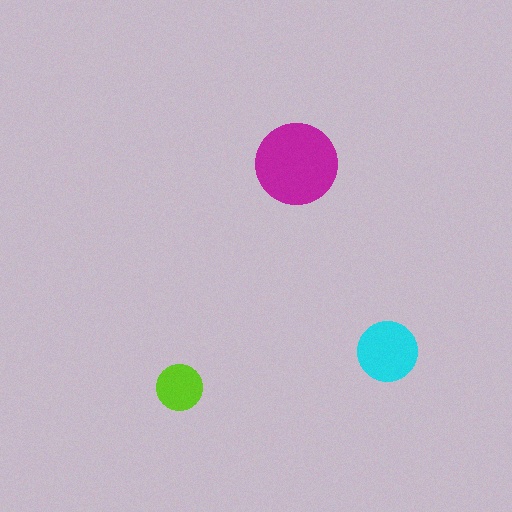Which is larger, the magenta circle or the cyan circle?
The magenta one.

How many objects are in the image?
There are 3 objects in the image.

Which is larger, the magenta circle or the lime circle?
The magenta one.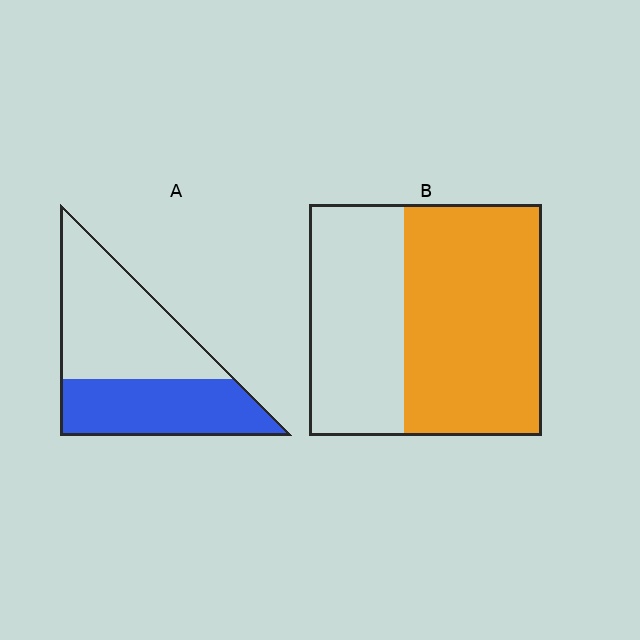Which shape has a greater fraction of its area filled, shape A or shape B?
Shape B.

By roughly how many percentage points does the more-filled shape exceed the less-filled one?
By roughly 15 percentage points (B over A).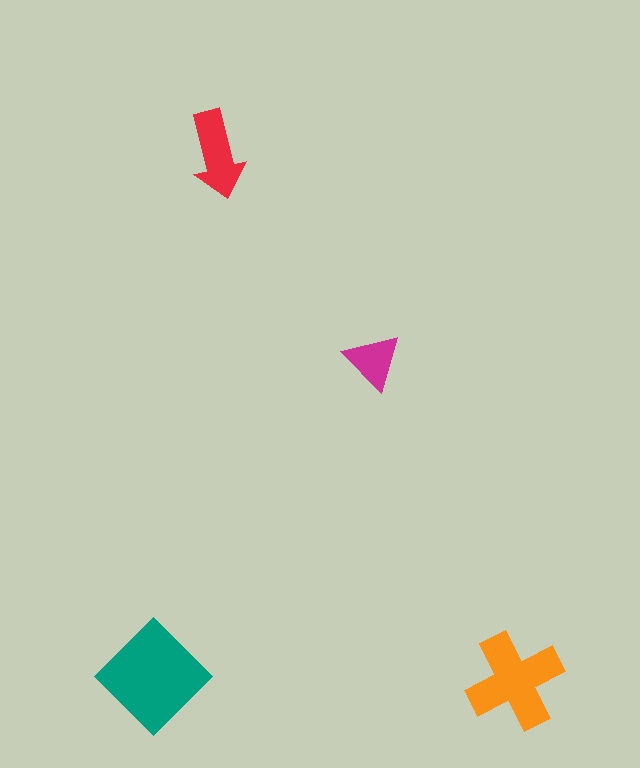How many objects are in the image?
There are 4 objects in the image.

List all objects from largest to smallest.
The teal diamond, the orange cross, the red arrow, the magenta triangle.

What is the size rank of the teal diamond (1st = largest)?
1st.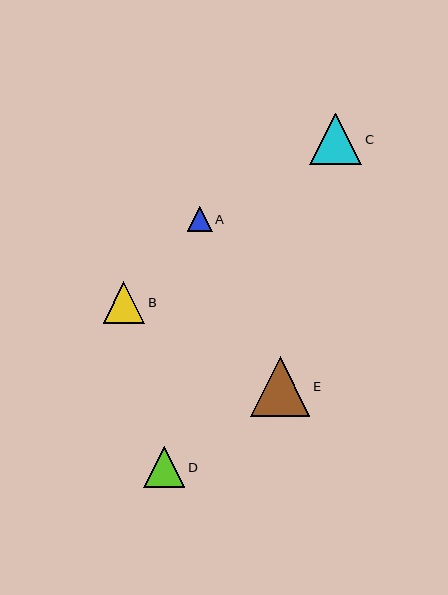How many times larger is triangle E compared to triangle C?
Triangle E is approximately 1.2 times the size of triangle C.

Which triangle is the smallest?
Triangle A is the smallest with a size of approximately 25 pixels.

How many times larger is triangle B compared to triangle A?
Triangle B is approximately 1.7 times the size of triangle A.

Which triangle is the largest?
Triangle E is the largest with a size of approximately 60 pixels.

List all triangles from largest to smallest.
From largest to smallest: E, C, B, D, A.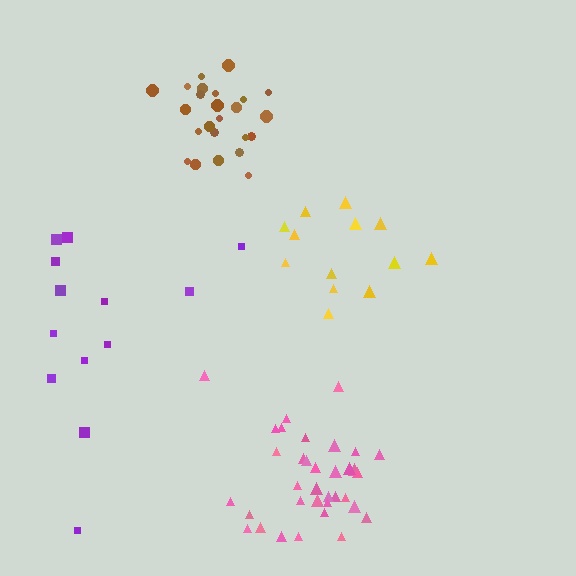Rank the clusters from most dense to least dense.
brown, pink, yellow, purple.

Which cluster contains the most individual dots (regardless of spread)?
Pink (35).